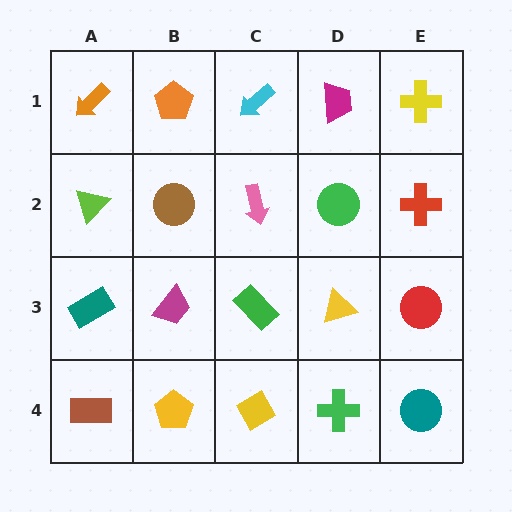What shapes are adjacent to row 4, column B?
A magenta trapezoid (row 3, column B), a brown rectangle (row 4, column A), a yellow diamond (row 4, column C).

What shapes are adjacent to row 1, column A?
A lime triangle (row 2, column A), an orange pentagon (row 1, column B).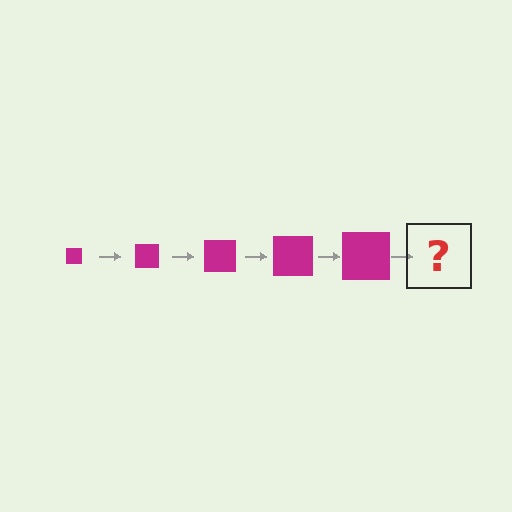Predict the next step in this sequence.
The next step is a magenta square, larger than the previous one.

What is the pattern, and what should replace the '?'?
The pattern is that the square gets progressively larger each step. The '?' should be a magenta square, larger than the previous one.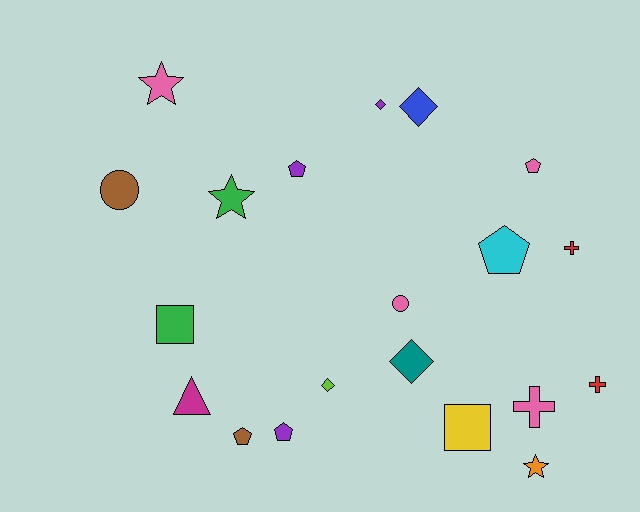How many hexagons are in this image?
There are no hexagons.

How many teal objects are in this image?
There is 1 teal object.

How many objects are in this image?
There are 20 objects.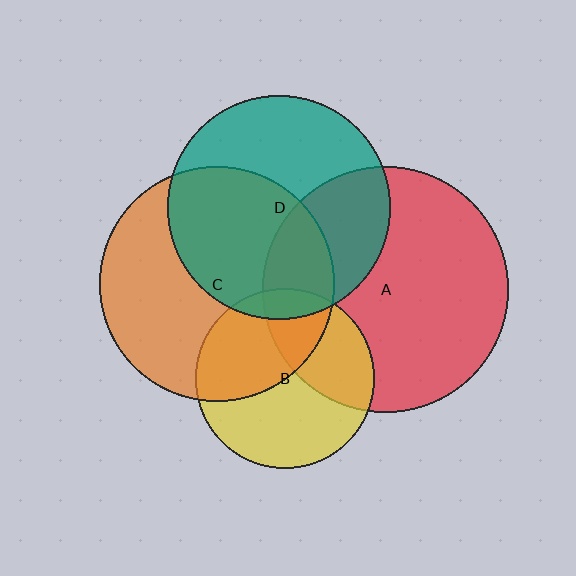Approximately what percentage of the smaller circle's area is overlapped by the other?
Approximately 20%.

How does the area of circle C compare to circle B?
Approximately 1.7 times.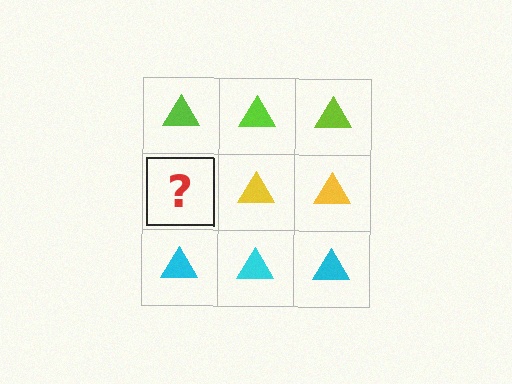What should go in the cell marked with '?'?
The missing cell should contain a yellow triangle.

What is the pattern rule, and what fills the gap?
The rule is that each row has a consistent color. The gap should be filled with a yellow triangle.